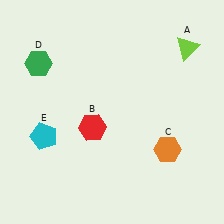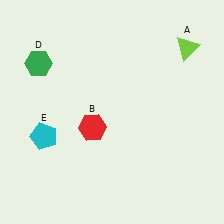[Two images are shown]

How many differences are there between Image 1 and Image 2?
There is 1 difference between the two images.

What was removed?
The orange hexagon (C) was removed in Image 2.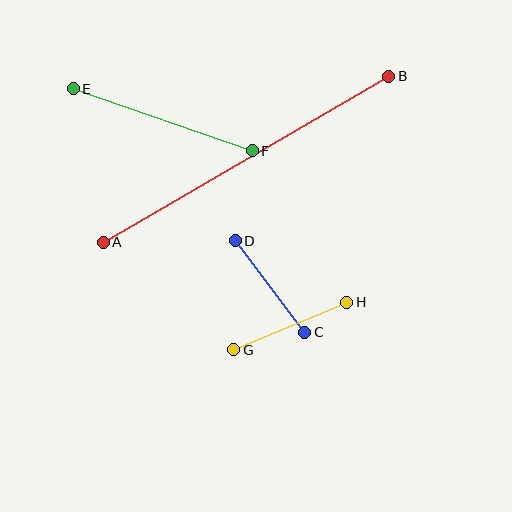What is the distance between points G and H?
The distance is approximately 123 pixels.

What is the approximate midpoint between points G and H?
The midpoint is at approximately (290, 326) pixels.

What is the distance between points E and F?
The distance is approximately 189 pixels.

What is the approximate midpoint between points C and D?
The midpoint is at approximately (270, 287) pixels.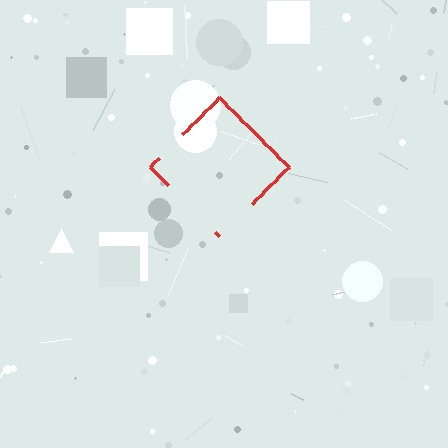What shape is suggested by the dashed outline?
The dashed outline suggests a diamond.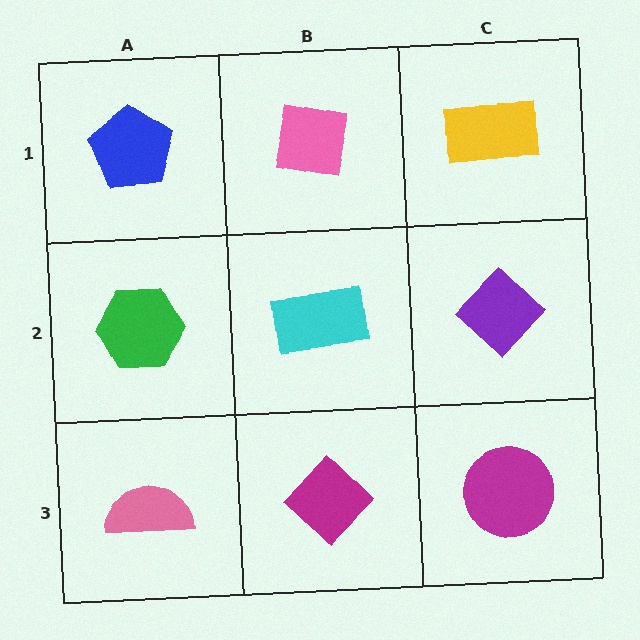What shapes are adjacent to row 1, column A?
A green hexagon (row 2, column A), a pink square (row 1, column B).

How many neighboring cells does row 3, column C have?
2.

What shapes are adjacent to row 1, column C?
A purple diamond (row 2, column C), a pink square (row 1, column B).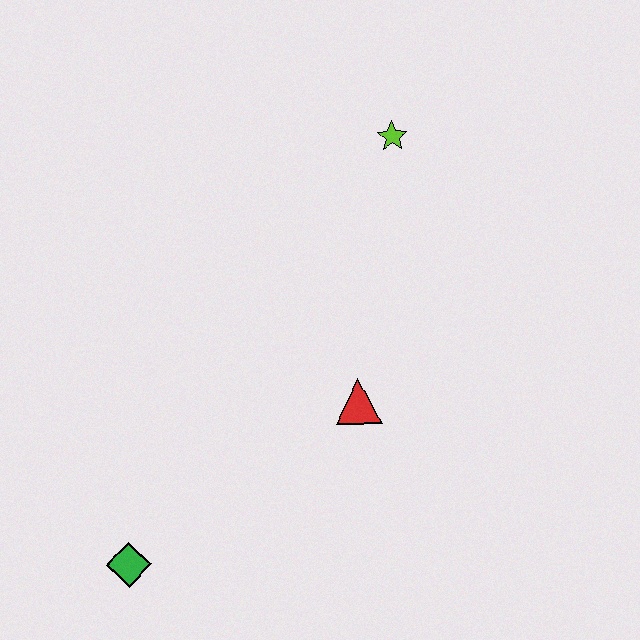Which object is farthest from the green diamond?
The lime star is farthest from the green diamond.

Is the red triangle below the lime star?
Yes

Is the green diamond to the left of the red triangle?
Yes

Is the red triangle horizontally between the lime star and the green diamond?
Yes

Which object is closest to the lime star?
The red triangle is closest to the lime star.